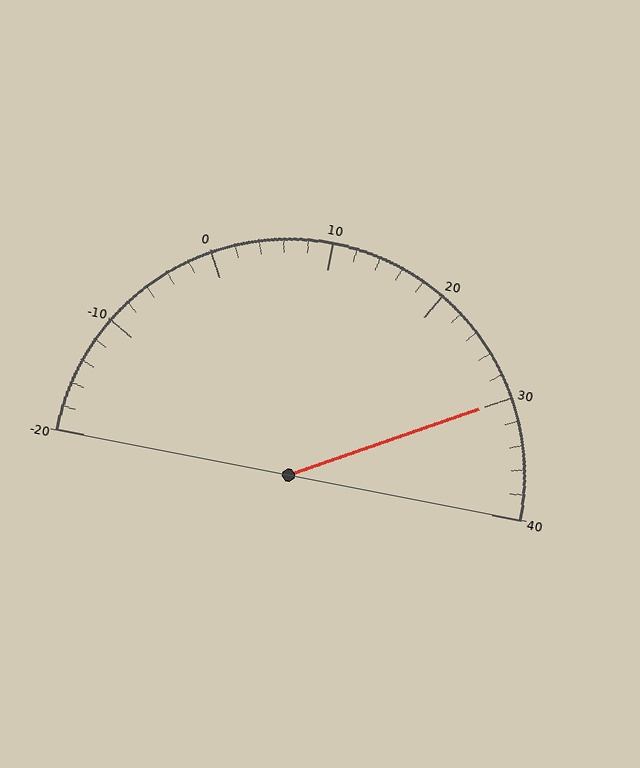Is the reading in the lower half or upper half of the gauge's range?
The reading is in the upper half of the range (-20 to 40).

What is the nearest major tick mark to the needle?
The nearest major tick mark is 30.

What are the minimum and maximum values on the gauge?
The gauge ranges from -20 to 40.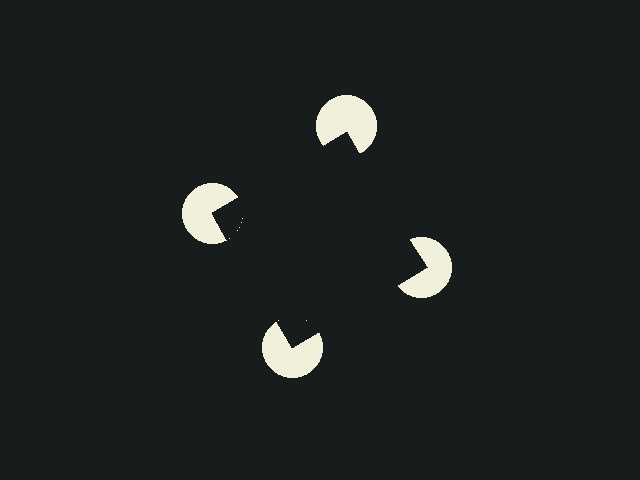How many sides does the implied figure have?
4 sides.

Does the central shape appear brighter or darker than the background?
It typically appears slightly darker than the background, even though no actual brightness change is drawn.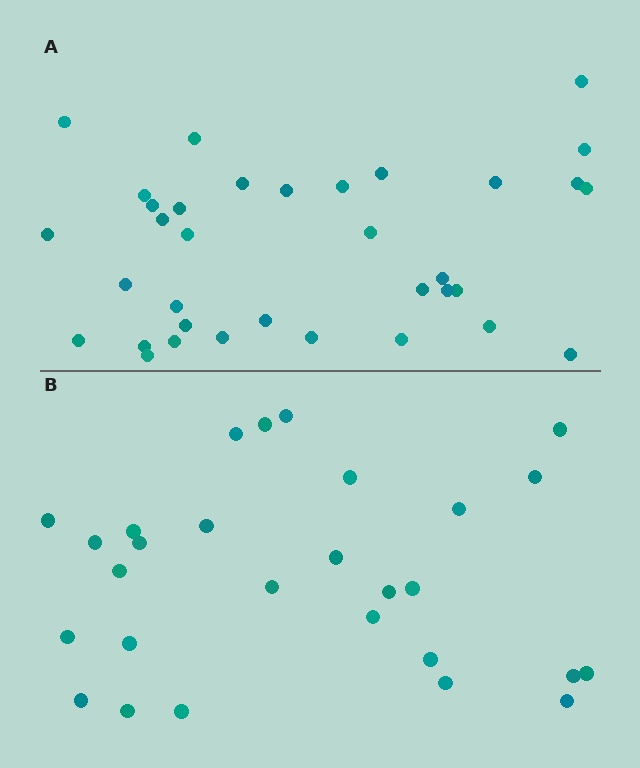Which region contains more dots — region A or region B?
Region A (the top region) has more dots.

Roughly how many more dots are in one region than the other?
Region A has roughly 8 or so more dots than region B.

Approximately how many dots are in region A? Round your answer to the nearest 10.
About 40 dots. (The exact count is 35, which rounds to 40.)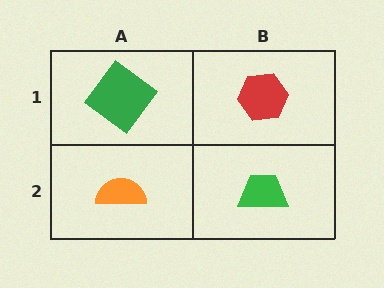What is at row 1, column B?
A red hexagon.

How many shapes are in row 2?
2 shapes.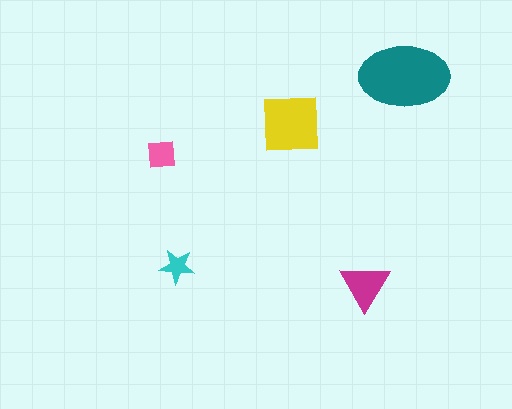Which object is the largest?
The teal ellipse.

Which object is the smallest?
The cyan star.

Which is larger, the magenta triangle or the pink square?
The magenta triangle.